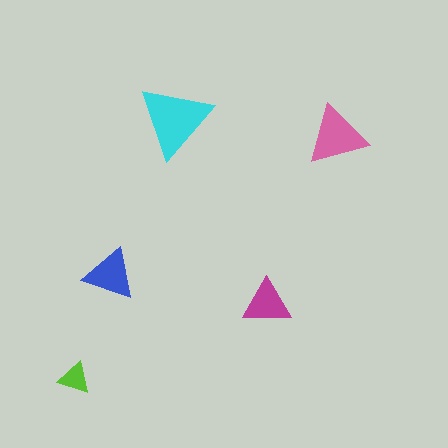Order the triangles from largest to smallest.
the cyan one, the pink one, the blue one, the magenta one, the lime one.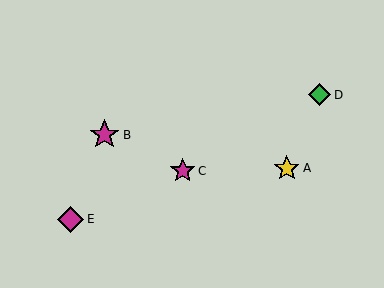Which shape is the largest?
The magenta star (labeled B) is the largest.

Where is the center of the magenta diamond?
The center of the magenta diamond is at (70, 219).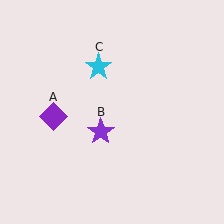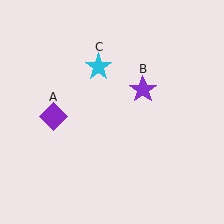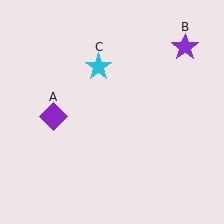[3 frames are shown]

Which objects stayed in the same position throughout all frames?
Purple diamond (object A) and cyan star (object C) remained stationary.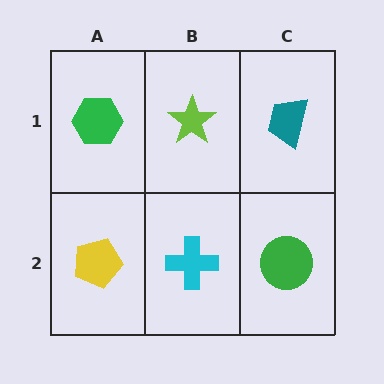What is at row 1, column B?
A lime star.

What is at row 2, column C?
A green circle.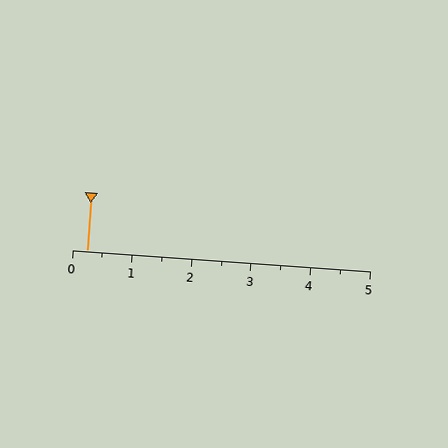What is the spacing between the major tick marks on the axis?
The major ticks are spaced 1 apart.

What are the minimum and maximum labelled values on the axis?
The axis runs from 0 to 5.